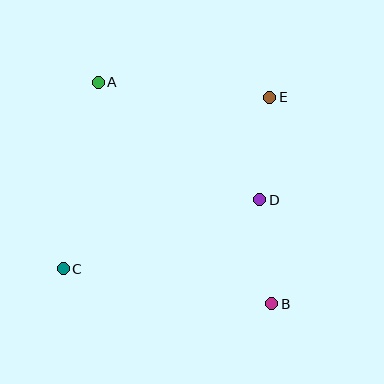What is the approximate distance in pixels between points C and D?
The distance between C and D is approximately 209 pixels.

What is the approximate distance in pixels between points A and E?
The distance between A and E is approximately 172 pixels.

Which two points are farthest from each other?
Points A and B are farthest from each other.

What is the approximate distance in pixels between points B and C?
The distance between B and C is approximately 212 pixels.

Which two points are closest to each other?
Points D and E are closest to each other.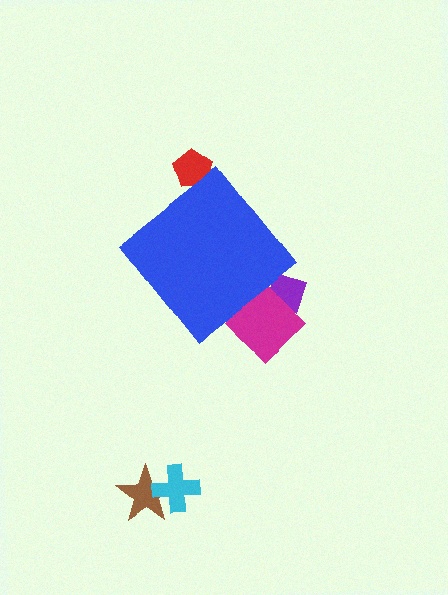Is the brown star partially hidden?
No, the brown star is fully visible.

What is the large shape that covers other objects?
A blue diamond.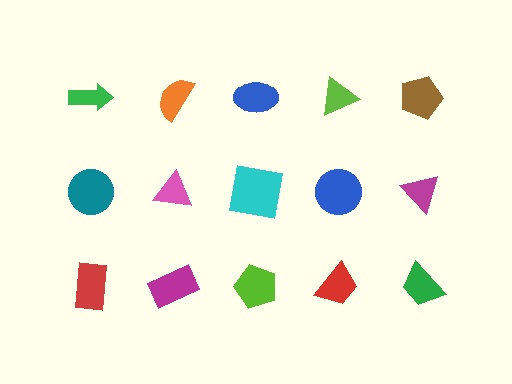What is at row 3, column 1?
A red rectangle.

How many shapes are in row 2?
5 shapes.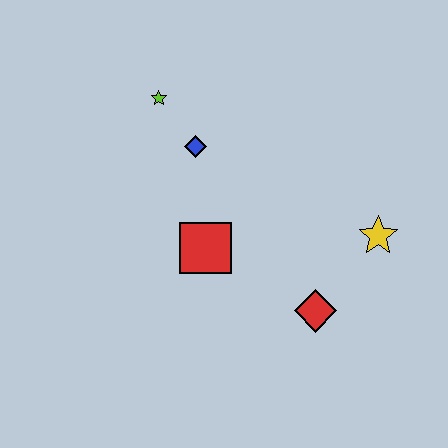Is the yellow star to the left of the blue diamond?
No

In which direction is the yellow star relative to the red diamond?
The yellow star is above the red diamond.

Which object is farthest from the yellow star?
The lime star is farthest from the yellow star.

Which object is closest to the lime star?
The blue diamond is closest to the lime star.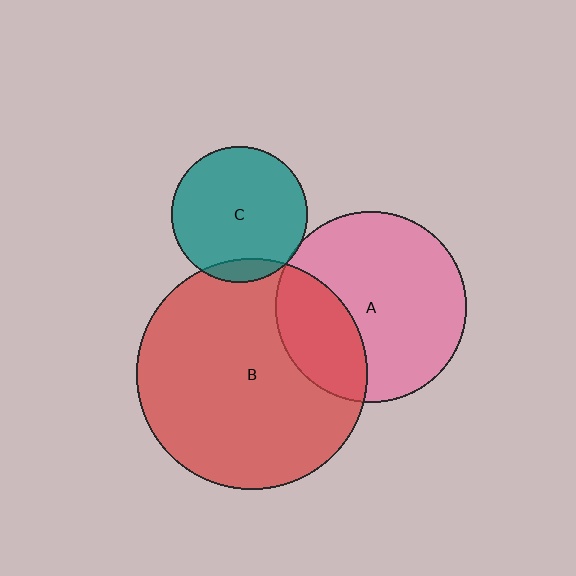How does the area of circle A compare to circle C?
Approximately 2.0 times.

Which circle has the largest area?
Circle B (red).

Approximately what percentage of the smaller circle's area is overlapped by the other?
Approximately 30%.